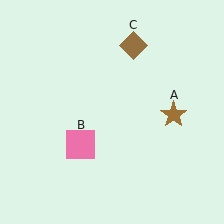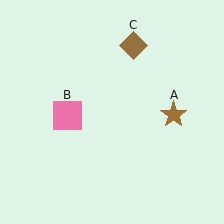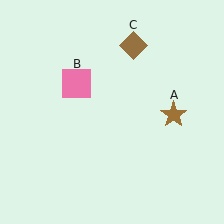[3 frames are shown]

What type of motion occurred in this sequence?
The pink square (object B) rotated clockwise around the center of the scene.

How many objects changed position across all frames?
1 object changed position: pink square (object B).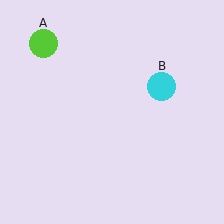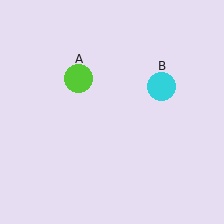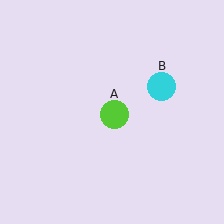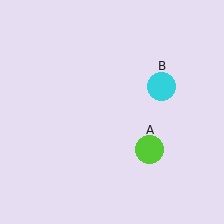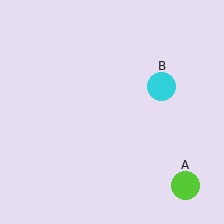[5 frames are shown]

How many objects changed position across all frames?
1 object changed position: lime circle (object A).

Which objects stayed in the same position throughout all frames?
Cyan circle (object B) remained stationary.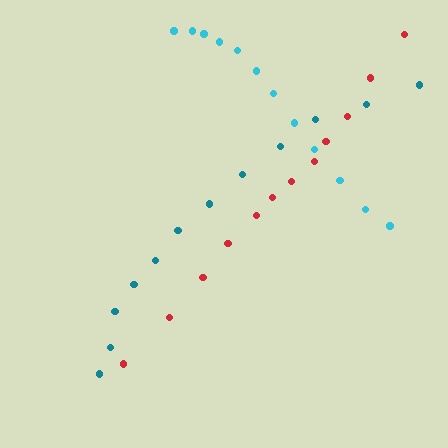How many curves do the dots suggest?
There are 3 distinct paths.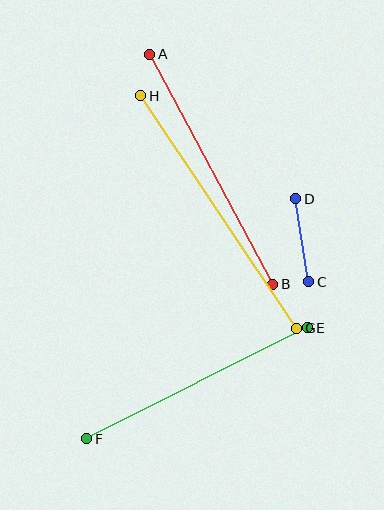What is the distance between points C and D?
The distance is approximately 84 pixels.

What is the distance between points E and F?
The distance is approximately 248 pixels.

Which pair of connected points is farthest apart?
Points G and H are farthest apart.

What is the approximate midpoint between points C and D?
The midpoint is at approximately (302, 240) pixels.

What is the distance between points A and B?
The distance is approximately 261 pixels.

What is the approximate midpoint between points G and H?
The midpoint is at approximately (219, 212) pixels.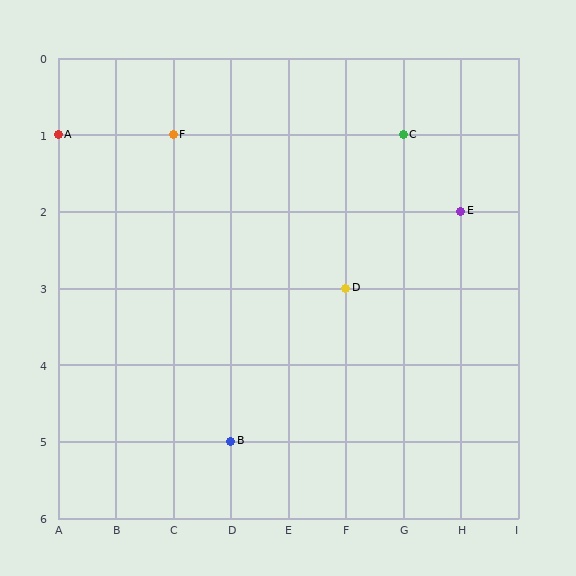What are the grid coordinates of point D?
Point D is at grid coordinates (F, 3).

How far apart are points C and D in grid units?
Points C and D are 1 column and 2 rows apart (about 2.2 grid units diagonally).